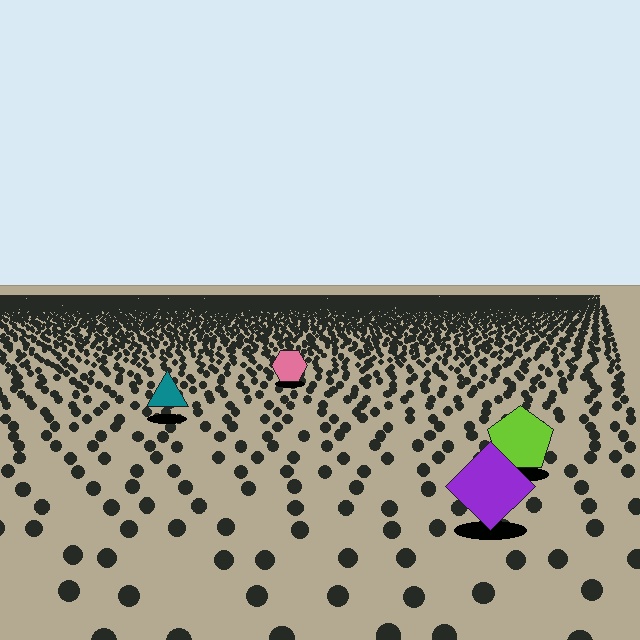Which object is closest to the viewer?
The purple diamond is closest. The texture marks near it are larger and more spread out.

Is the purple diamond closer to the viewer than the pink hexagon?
Yes. The purple diamond is closer — you can tell from the texture gradient: the ground texture is coarser near it.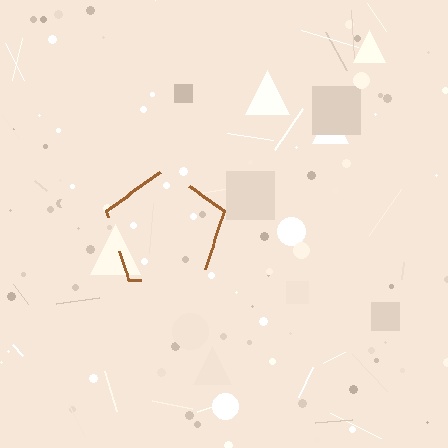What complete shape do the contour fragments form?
The contour fragments form a pentagon.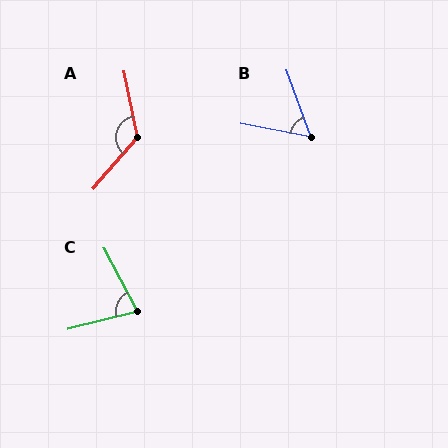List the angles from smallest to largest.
B (60°), C (77°), A (128°).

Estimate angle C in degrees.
Approximately 77 degrees.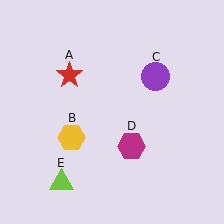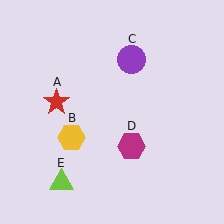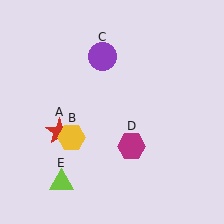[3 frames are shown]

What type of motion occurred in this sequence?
The red star (object A), purple circle (object C) rotated counterclockwise around the center of the scene.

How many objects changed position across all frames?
2 objects changed position: red star (object A), purple circle (object C).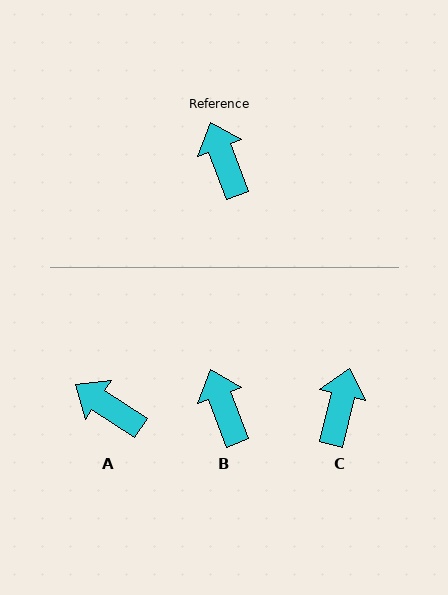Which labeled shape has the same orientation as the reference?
B.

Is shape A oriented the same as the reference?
No, it is off by about 36 degrees.